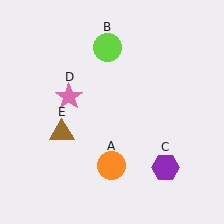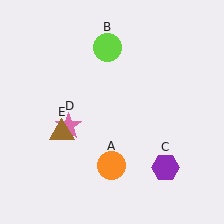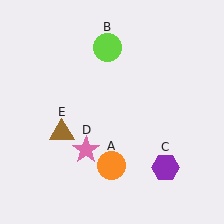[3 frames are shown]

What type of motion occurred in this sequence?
The pink star (object D) rotated counterclockwise around the center of the scene.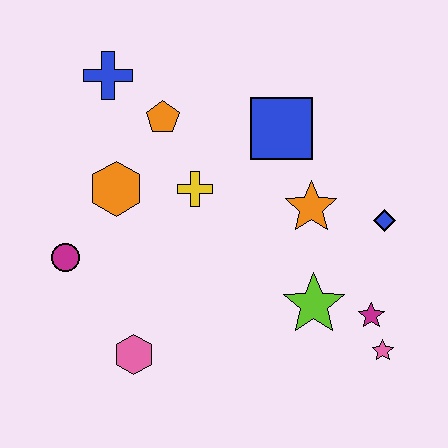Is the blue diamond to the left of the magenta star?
No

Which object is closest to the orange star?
The blue diamond is closest to the orange star.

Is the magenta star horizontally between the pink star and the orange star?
Yes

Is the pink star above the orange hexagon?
No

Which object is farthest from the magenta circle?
The pink star is farthest from the magenta circle.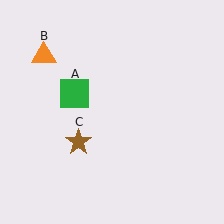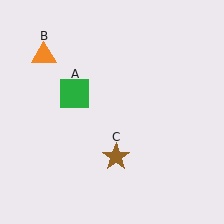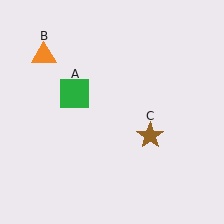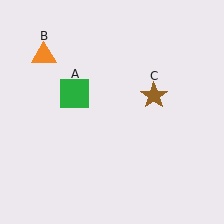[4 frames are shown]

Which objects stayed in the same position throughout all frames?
Green square (object A) and orange triangle (object B) remained stationary.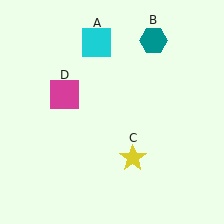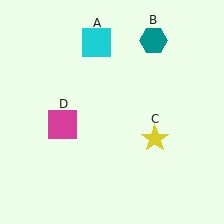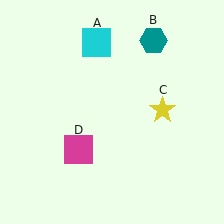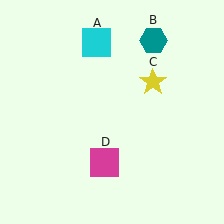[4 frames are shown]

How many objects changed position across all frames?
2 objects changed position: yellow star (object C), magenta square (object D).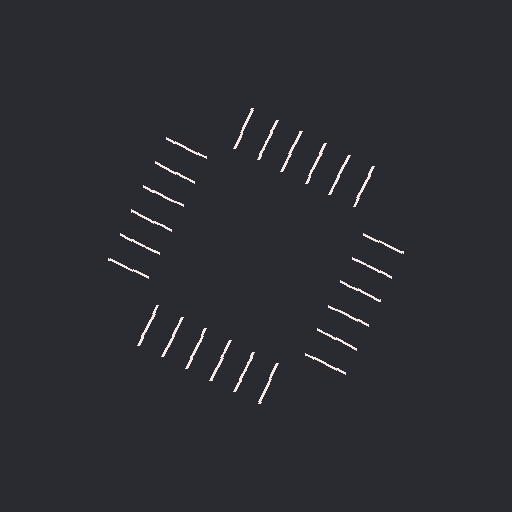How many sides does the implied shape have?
4 sides — the line-ends trace a square.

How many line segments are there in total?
24 — 6 along each of the 4 edges.